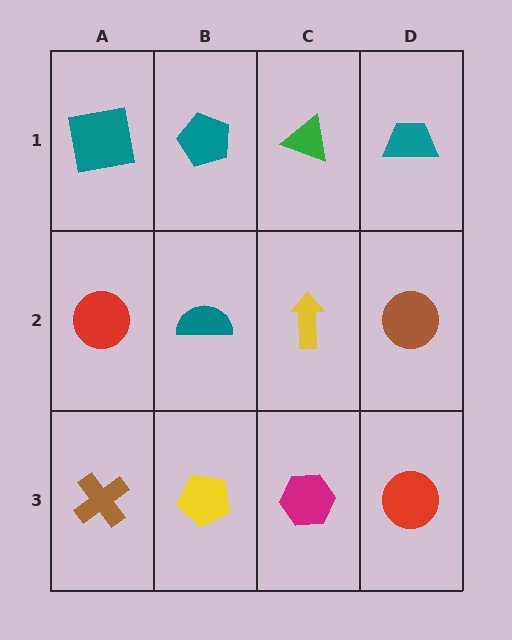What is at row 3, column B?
A yellow pentagon.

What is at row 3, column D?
A red circle.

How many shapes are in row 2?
4 shapes.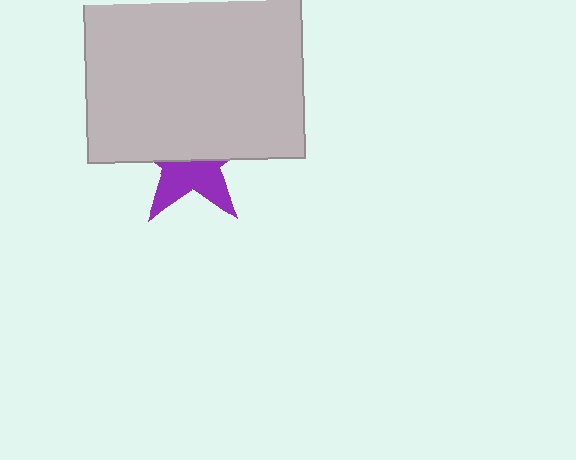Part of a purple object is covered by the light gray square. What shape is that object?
It is a star.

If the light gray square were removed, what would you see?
You would see the complete purple star.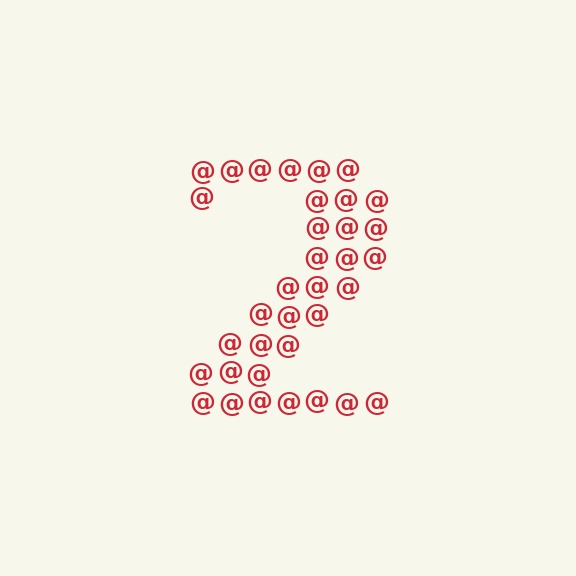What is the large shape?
The large shape is the digit 2.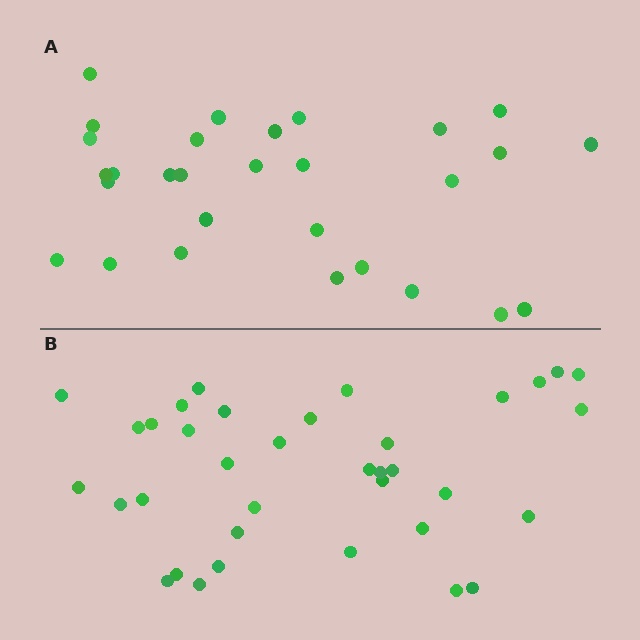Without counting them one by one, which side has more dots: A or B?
Region B (the bottom region) has more dots.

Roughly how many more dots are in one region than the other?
Region B has roughly 8 or so more dots than region A.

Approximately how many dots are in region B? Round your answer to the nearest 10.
About 40 dots. (The exact count is 36, which rounds to 40.)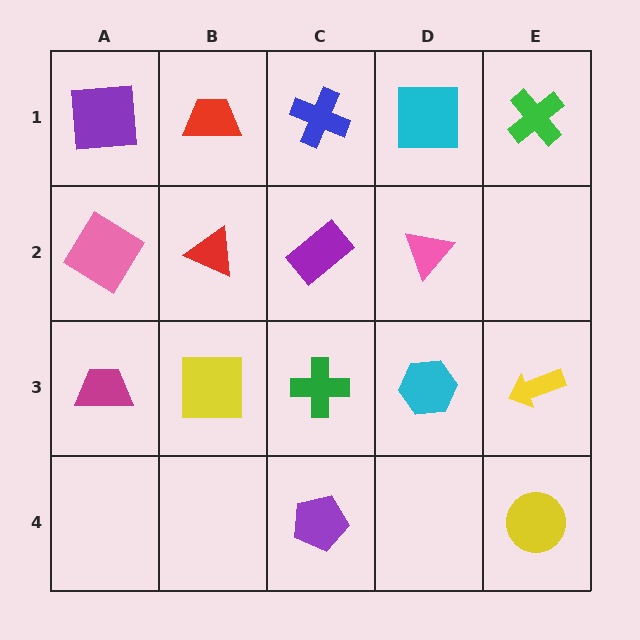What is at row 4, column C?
A purple pentagon.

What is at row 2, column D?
A pink triangle.